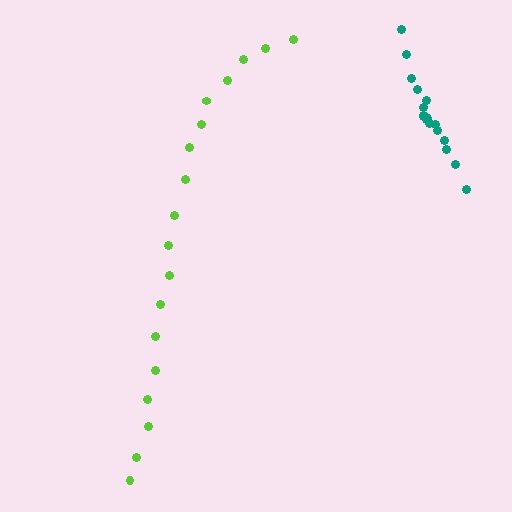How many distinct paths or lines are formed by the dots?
There are 2 distinct paths.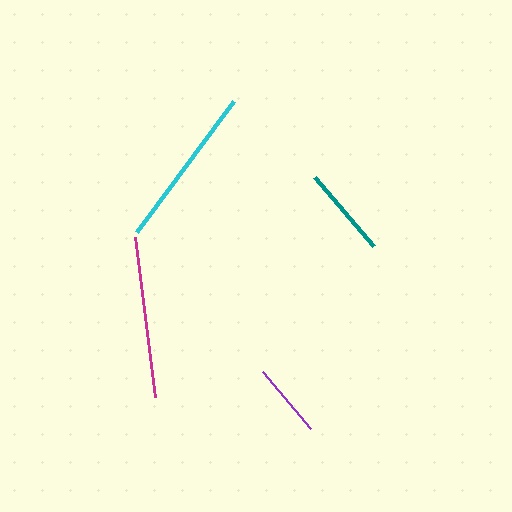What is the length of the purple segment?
The purple segment is approximately 76 pixels long.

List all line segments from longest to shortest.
From longest to shortest: cyan, magenta, teal, purple.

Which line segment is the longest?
The cyan line is the longest at approximately 162 pixels.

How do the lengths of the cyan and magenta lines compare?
The cyan and magenta lines are approximately the same length.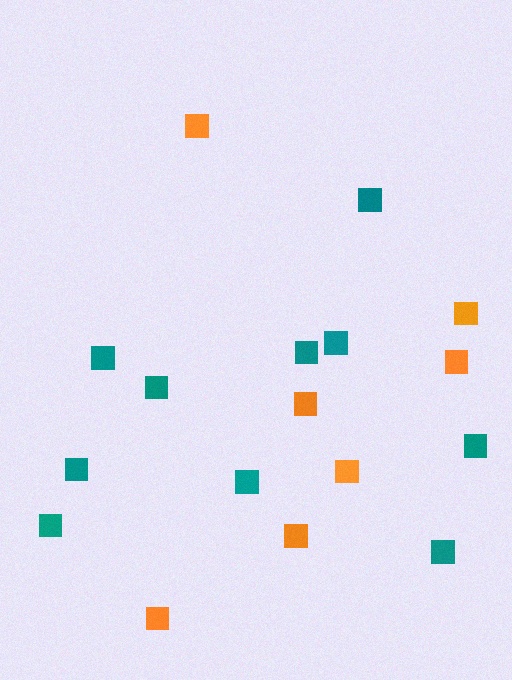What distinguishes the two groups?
There are 2 groups: one group of teal squares (10) and one group of orange squares (7).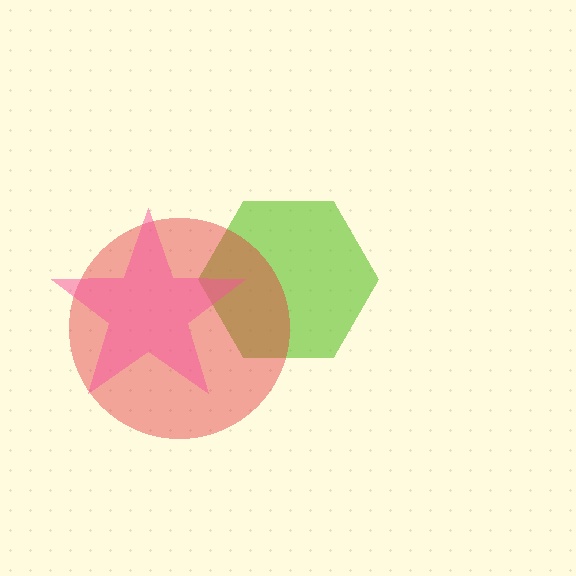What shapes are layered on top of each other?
The layered shapes are: a lime hexagon, a red circle, a pink star.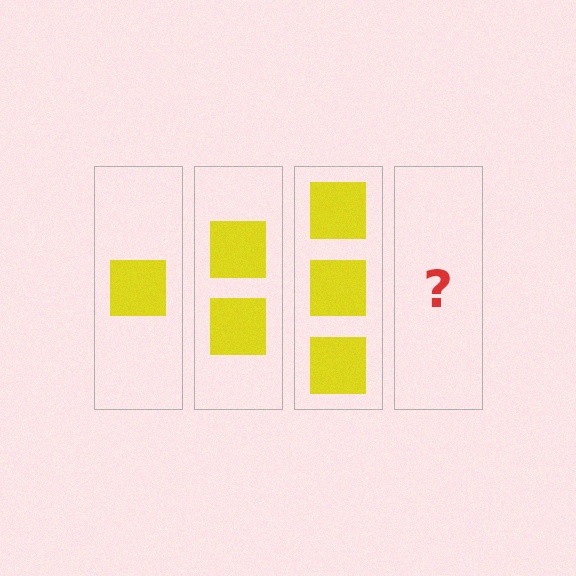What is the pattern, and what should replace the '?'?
The pattern is that each step adds one more square. The '?' should be 4 squares.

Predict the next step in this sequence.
The next step is 4 squares.